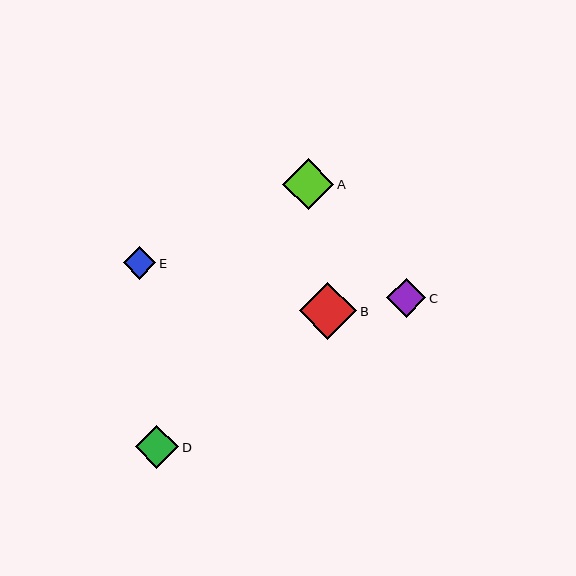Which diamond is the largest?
Diamond B is the largest with a size of approximately 57 pixels.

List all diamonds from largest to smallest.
From largest to smallest: B, A, D, C, E.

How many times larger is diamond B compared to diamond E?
Diamond B is approximately 1.8 times the size of diamond E.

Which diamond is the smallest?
Diamond E is the smallest with a size of approximately 32 pixels.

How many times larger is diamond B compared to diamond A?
Diamond B is approximately 1.1 times the size of diamond A.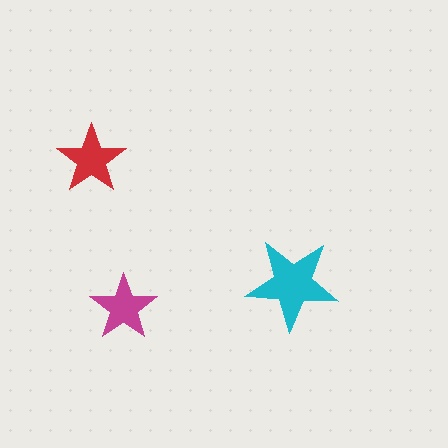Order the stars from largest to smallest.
the cyan one, the red one, the magenta one.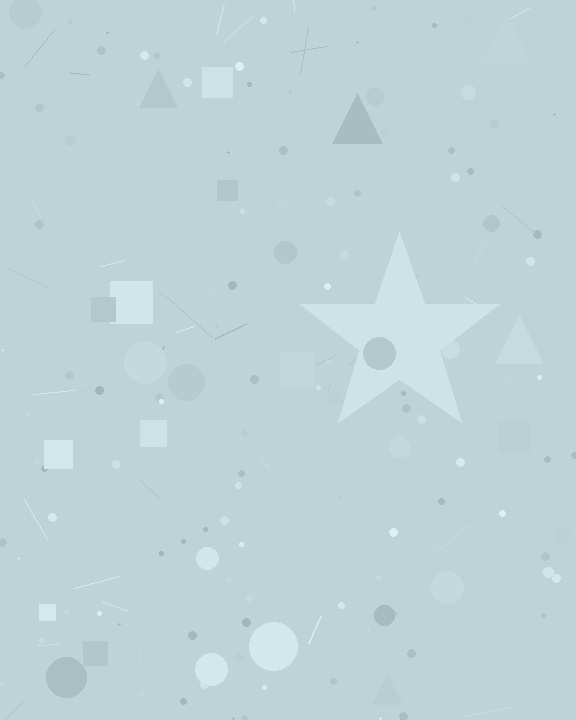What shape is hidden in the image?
A star is hidden in the image.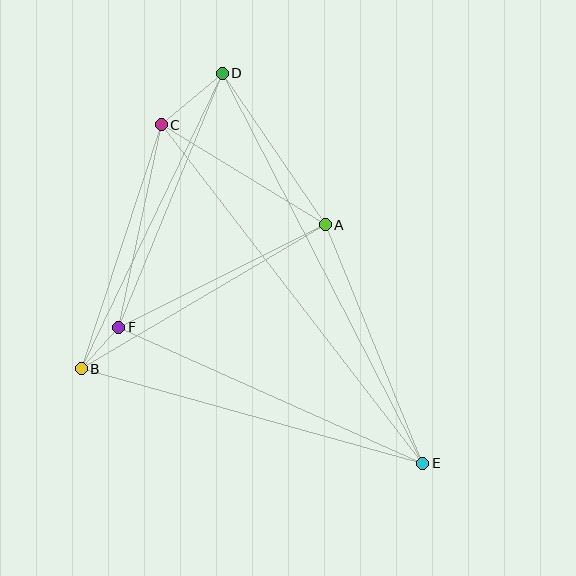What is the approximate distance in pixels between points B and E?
The distance between B and E is approximately 354 pixels.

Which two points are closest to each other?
Points B and F are closest to each other.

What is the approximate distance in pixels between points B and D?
The distance between B and D is approximately 327 pixels.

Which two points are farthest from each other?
Points D and E are farthest from each other.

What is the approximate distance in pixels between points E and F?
The distance between E and F is approximately 333 pixels.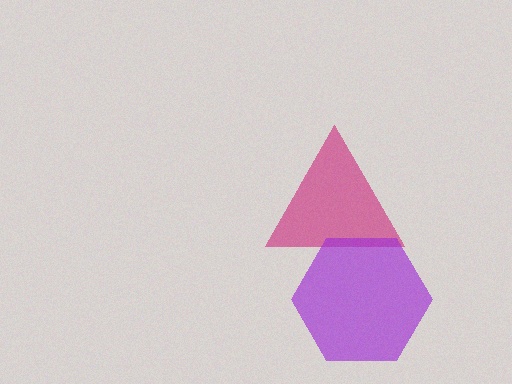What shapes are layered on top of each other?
The layered shapes are: a magenta triangle, a purple hexagon.